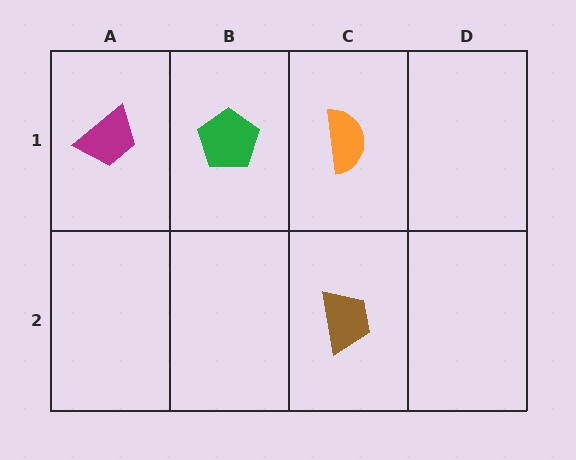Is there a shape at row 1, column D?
No, that cell is empty.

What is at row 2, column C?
A brown trapezoid.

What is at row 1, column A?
A magenta trapezoid.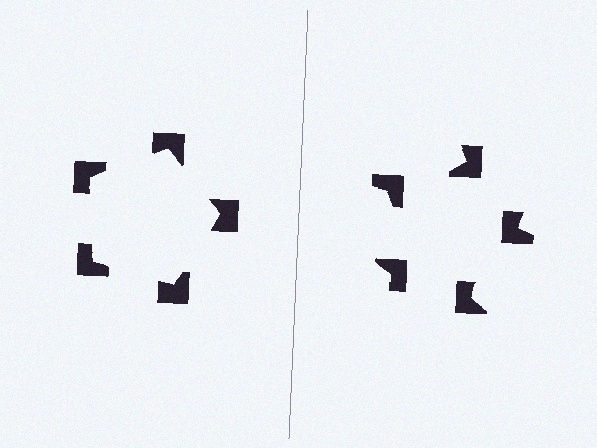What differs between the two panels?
The notched squares are positioned identically on both sides; only the wedge orientations differ. On the left they align to a pentagon; on the right they are misaligned.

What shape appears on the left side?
An illusory pentagon.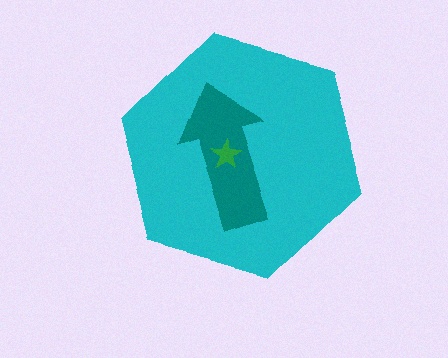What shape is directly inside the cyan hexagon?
The teal arrow.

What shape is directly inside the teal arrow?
The green star.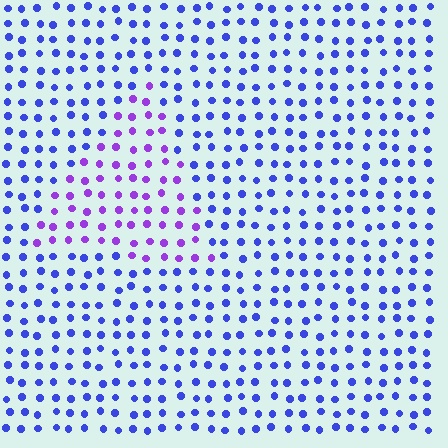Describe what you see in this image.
The image is filled with small blue elements in a uniform arrangement. A triangle-shaped region is visible where the elements are tinted to a slightly different hue, forming a subtle color boundary.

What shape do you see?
I see a triangle.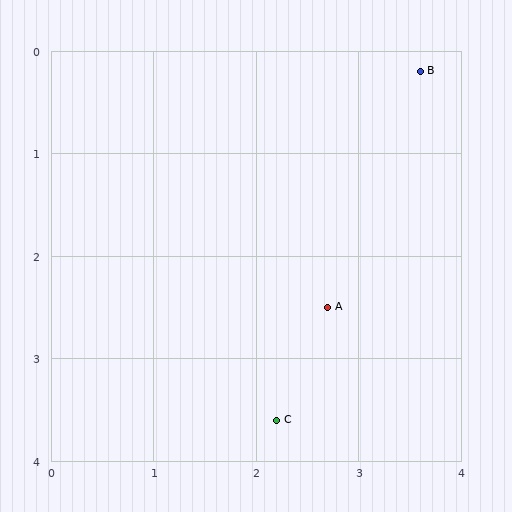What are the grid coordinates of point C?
Point C is at approximately (2.2, 3.6).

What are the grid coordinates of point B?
Point B is at approximately (3.6, 0.2).